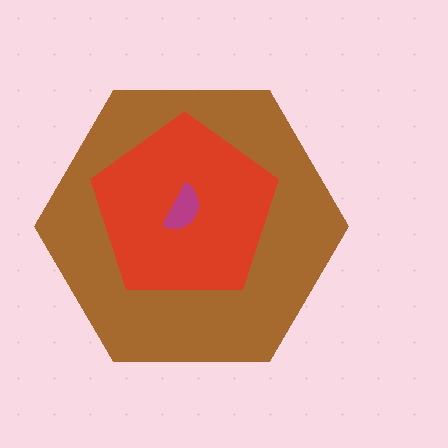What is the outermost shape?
The brown hexagon.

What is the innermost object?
The magenta semicircle.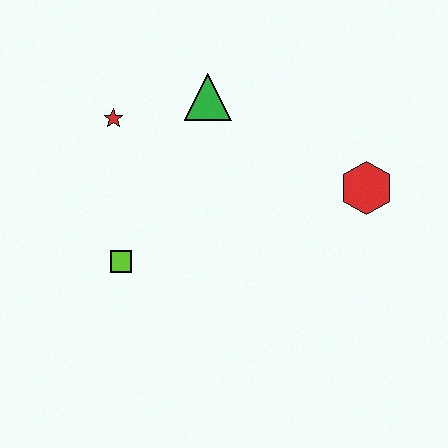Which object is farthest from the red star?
The red hexagon is farthest from the red star.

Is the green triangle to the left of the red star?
No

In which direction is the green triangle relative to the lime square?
The green triangle is above the lime square.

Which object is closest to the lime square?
The red star is closest to the lime square.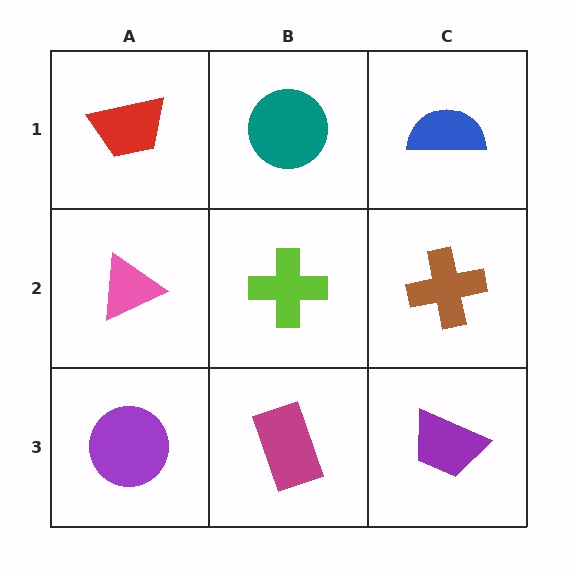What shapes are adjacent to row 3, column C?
A brown cross (row 2, column C), a magenta rectangle (row 3, column B).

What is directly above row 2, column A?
A red trapezoid.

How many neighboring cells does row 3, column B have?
3.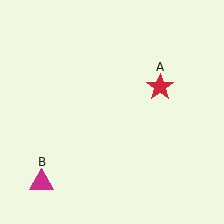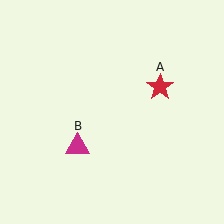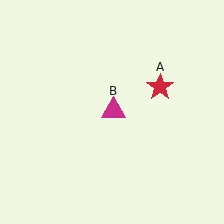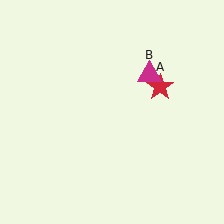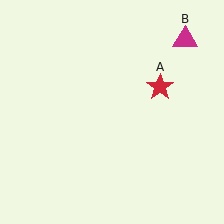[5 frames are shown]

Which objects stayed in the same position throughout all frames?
Red star (object A) remained stationary.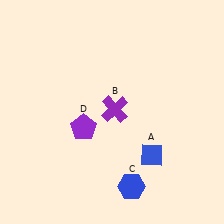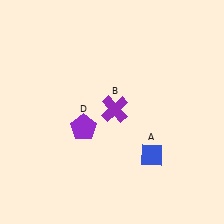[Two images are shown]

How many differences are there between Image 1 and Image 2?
There is 1 difference between the two images.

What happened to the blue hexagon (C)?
The blue hexagon (C) was removed in Image 2. It was in the bottom-right area of Image 1.